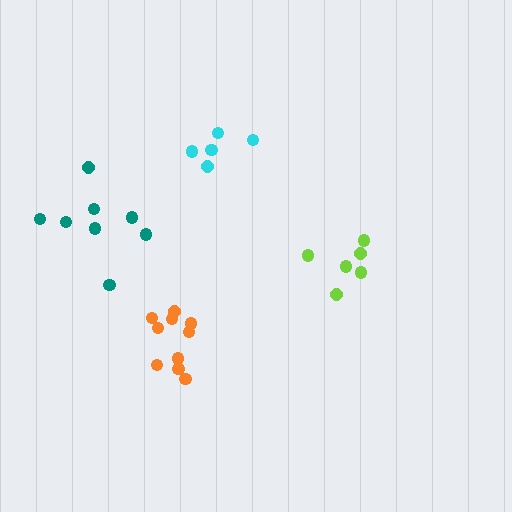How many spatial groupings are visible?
There are 4 spatial groupings.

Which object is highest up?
The cyan cluster is topmost.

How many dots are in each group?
Group 1: 10 dots, Group 2: 8 dots, Group 3: 6 dots, Group 4: 5 dots (29 total).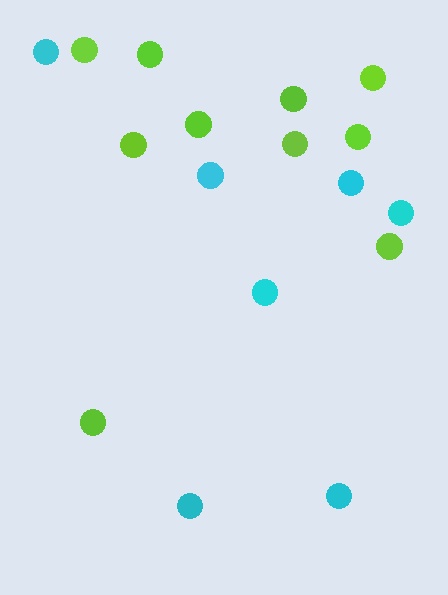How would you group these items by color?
There are 2 groups: one group of cyan circles (7) and one group of lime circles (10).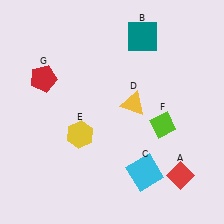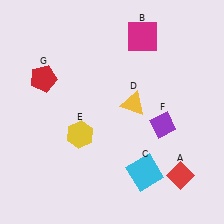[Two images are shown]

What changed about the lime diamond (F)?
In Image 1, F is lime. In Image 2, it changed to purple.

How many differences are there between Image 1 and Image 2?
There are 2 differences between the two images.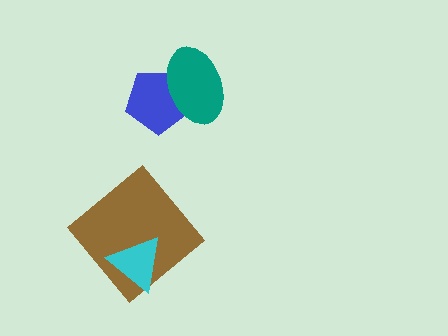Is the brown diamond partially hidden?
Yes, it is partially covered by another shape.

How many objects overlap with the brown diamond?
1 object overlaps with the brown diamond.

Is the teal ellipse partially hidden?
No, no other shape covers it.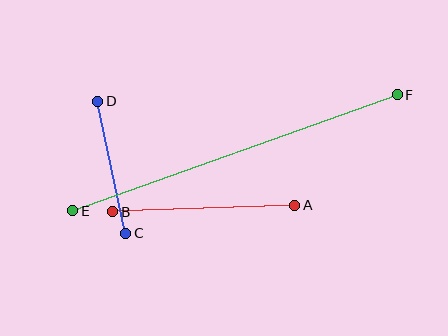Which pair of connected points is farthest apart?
Points E and F are farthest apart.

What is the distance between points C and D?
The distance is approximately 135 pixels.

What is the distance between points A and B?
The distance is approximately 182 pixels.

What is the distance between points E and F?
The distance is approximately 344 pixels.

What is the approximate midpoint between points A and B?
The midpoint is at approximately (204, 208) pixels.